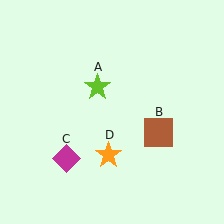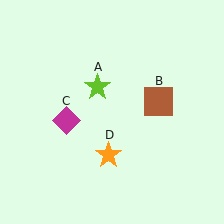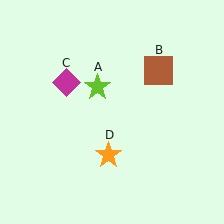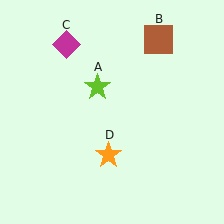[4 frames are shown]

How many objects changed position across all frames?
2 objects changed position: brown square (object B), magenta diamond (object C).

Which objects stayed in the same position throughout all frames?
Lime star (object A) and orange star (object D) remained stationary.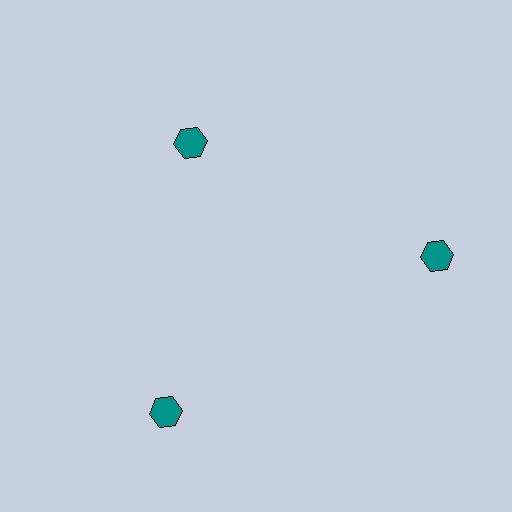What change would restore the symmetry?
The symmetry would be restored by moving it outward, back onto the ring so that all 3 hexagons sit at equal angles and equal distance from the center.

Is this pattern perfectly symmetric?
No. The 3 teal hexagons are arranged in a ring, but one element near the 11 o'clock position is pulled inward toward the center, breaking the 3-fold rotational symmetry.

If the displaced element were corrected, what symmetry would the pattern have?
It would have 3-fold rotational symmetry — the pattern would map onto itself every 120 degrees.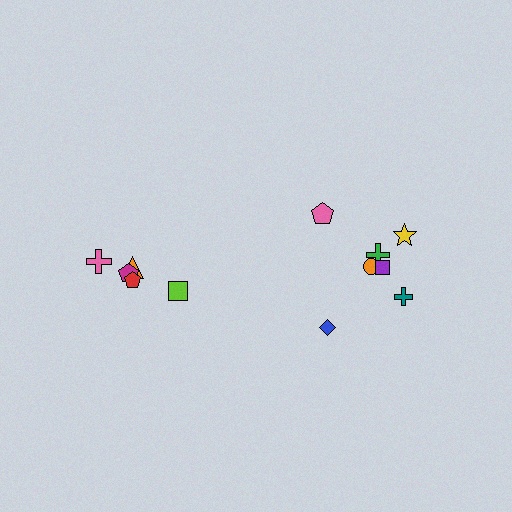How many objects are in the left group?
There are 5 objects.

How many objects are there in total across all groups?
There are 12 objects.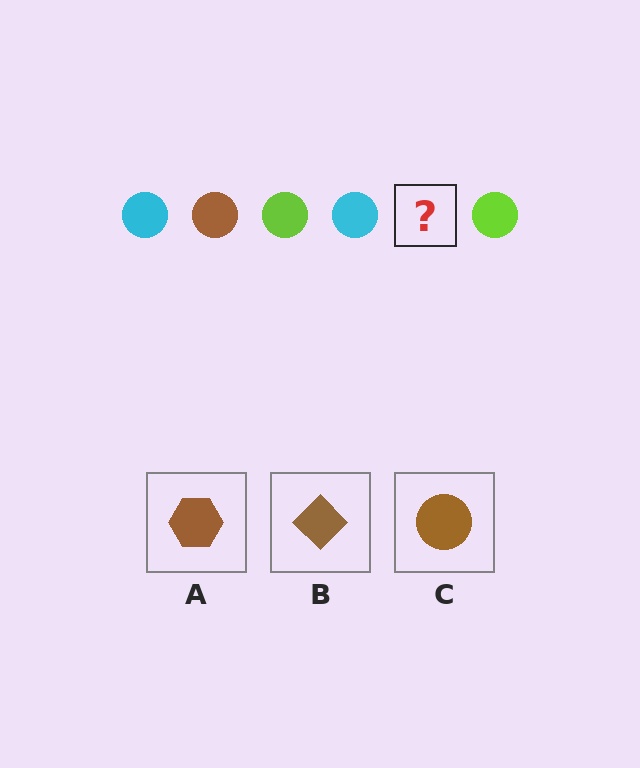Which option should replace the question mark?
Option C.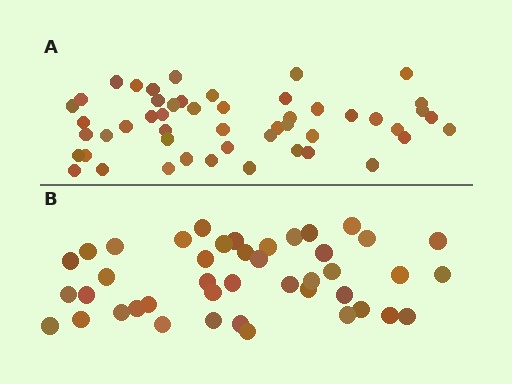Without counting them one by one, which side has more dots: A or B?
Region A (the top region) has more dots.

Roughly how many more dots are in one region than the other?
Region A has roughly 8 or so more dots than region B.